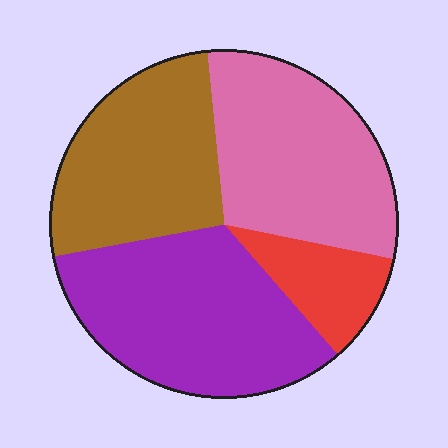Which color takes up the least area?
Red, at roughly 10%.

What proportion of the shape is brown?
Brown covers roughly 25% of the shape.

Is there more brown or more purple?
Purple.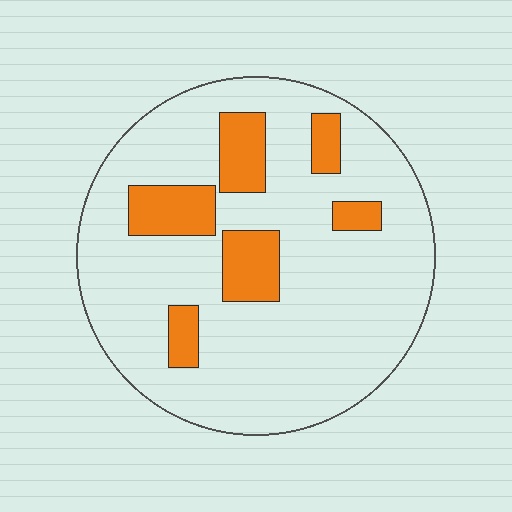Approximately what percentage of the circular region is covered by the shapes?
Approximately 15%.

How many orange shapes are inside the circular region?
6.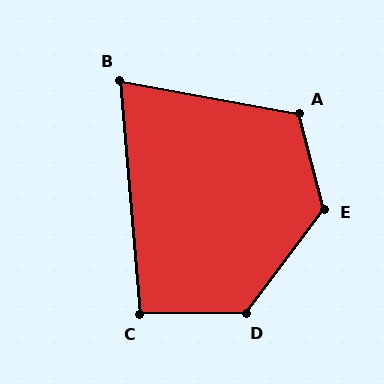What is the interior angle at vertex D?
Approximately 127 degrees (obtuse).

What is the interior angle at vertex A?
Approximately 115 degrees (obtuse).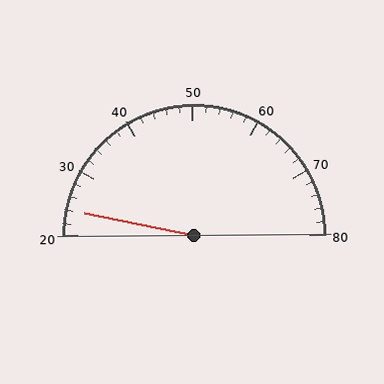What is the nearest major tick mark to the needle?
The nearest major tick mark is 20.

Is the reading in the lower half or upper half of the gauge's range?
The reading is in the lower half of the range (20 to 80).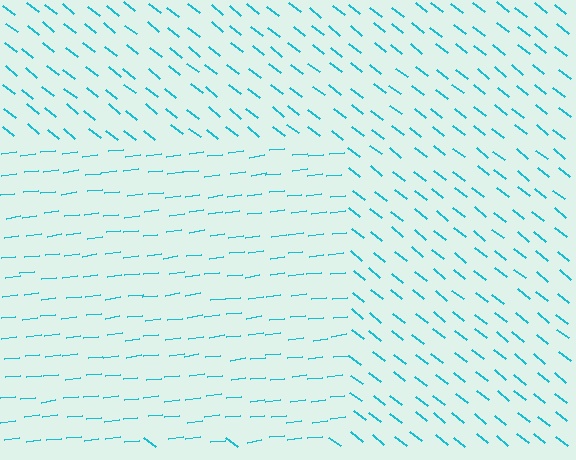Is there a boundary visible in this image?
Yes, there is a texture boundary formed by a change in line orientation.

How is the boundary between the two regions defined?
The boundary is defined purely by a change in line orientation (approximately 45 degrees difference). All lines are the same color and thickness.